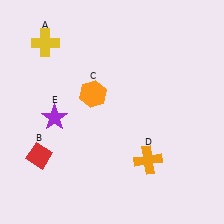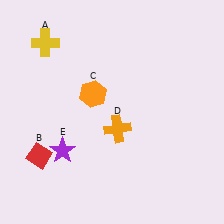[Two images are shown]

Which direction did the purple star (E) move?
The purple star (E) moved down.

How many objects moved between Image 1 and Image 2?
2 objects moved between the two images.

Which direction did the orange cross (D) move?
The orange cross (D) moved up.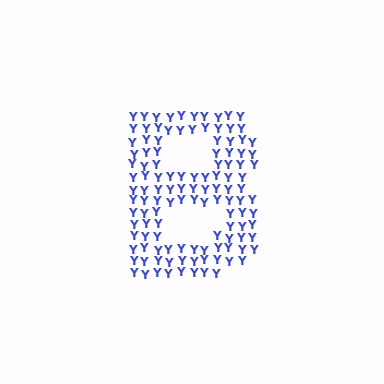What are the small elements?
The small elements are letter Y's.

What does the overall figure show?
The overall figure shows the letter B.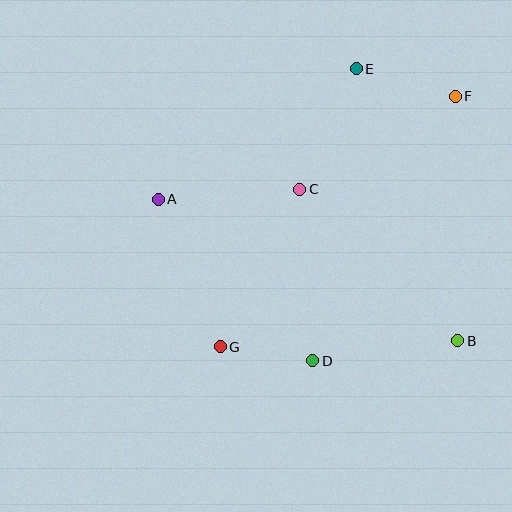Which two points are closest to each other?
Points D and G are closest to each other.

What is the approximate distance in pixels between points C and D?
The distance between C and D is approximately 172 pixels.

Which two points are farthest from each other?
Points F and G are farthest from each other.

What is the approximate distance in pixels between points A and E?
The distance between A and E is approximately 237 pixels.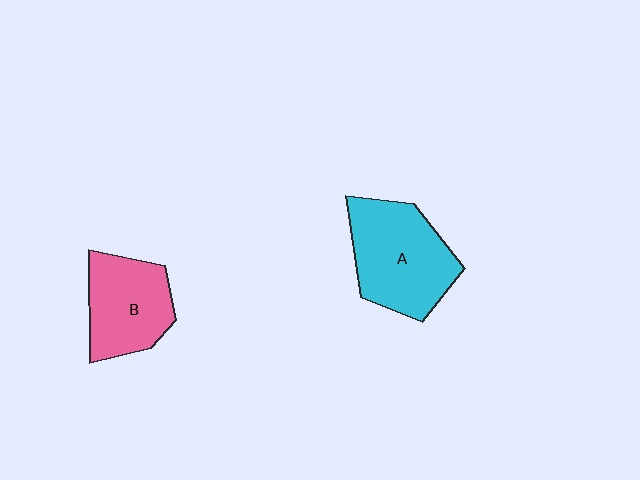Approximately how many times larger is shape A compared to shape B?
Approximately 1.3 times.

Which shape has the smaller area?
Shape B (pink).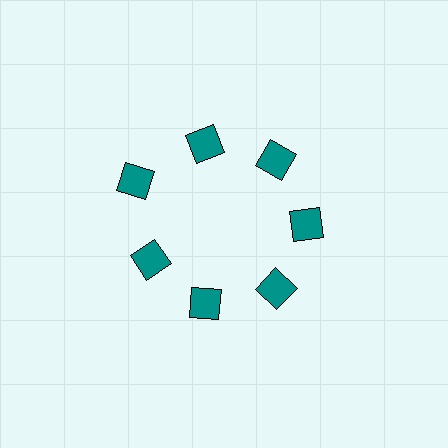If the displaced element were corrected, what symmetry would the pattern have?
It would have 7-fold rotational symmetry — the pattern would map onto itself every 51 degrees.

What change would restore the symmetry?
The symmetry would be restored by moving it inward, back onto the ring so that all 7 squares sit at equal angles and equal distance from the center.